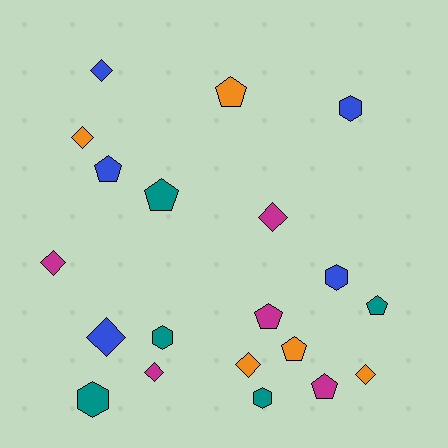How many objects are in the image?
There are 20 objects.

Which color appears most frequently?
Orange, with 5 objects.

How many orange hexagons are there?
There are no orange hexagons.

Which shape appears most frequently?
Diamond, with 8 objects.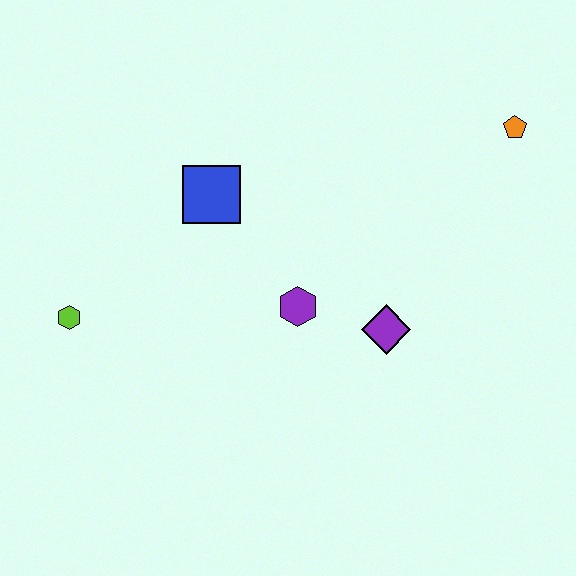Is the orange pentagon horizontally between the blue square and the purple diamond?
No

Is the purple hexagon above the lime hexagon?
Yes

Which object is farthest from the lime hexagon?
The orange pentagon is farthest from the lime hexagon.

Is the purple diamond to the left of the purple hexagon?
No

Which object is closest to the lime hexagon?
The blue square is closest to the lime hexagon.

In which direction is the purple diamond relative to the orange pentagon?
The purple diamond is below the orange pentagon.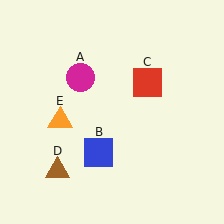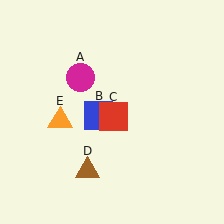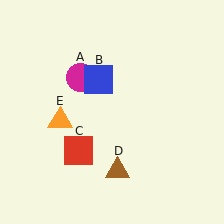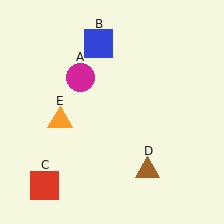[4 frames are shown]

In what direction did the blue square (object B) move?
The blue square (object B) moved up.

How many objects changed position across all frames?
3 objects changed position: blue square (object B), red square (object C), brown triangle (object D).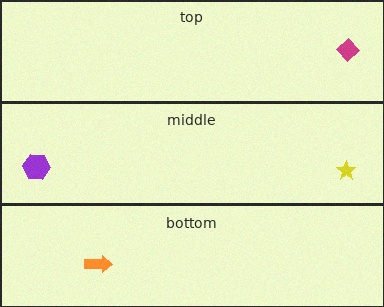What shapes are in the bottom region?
The orange arrow.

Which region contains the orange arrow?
The bottom region.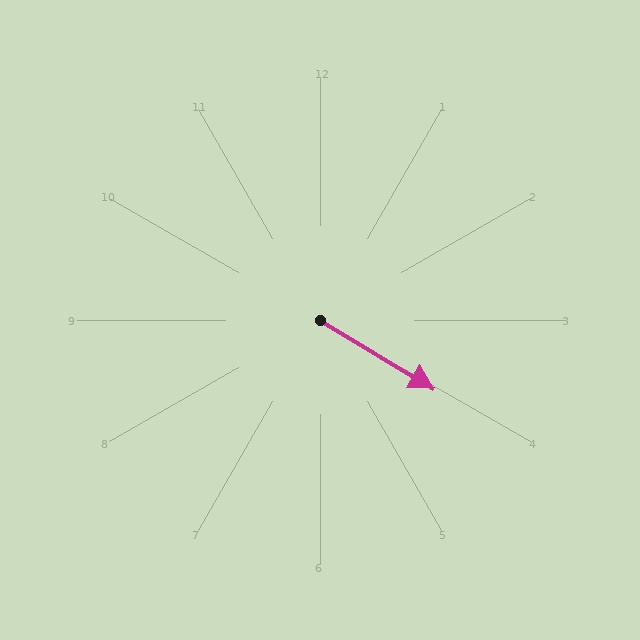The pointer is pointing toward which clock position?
Roughly 4 o'clock.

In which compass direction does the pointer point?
Southeast.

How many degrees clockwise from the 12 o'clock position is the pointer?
Approximately 121 degrees.